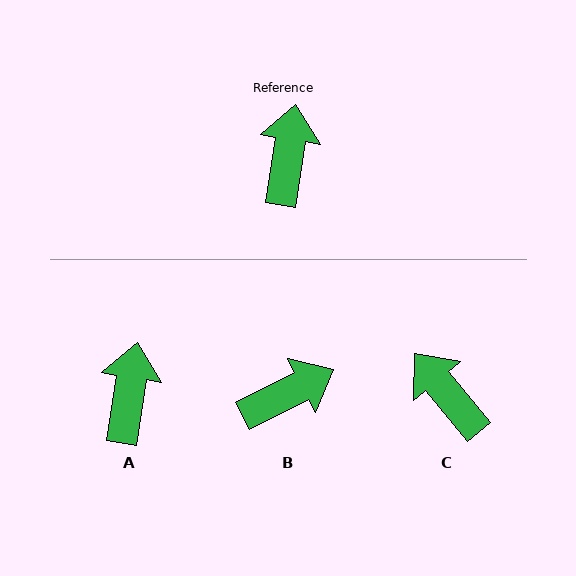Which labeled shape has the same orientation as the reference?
A.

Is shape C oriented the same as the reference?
No, it is off by about 48 degrees.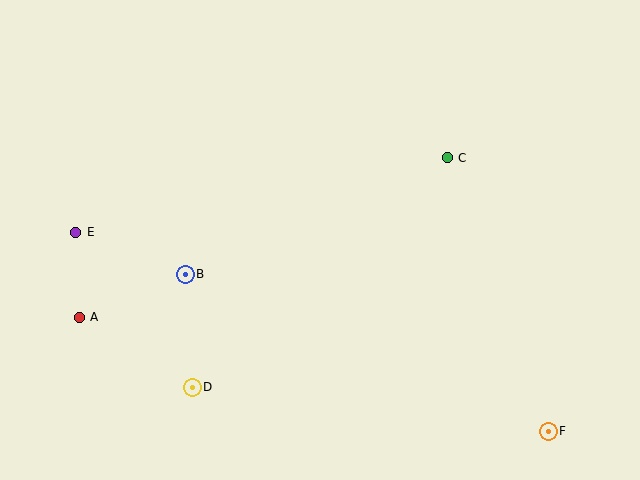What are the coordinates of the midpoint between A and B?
The midpoint between A and B is at (132, 296).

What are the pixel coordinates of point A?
Point A is at (79, 317).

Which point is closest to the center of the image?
Point B at (185, 274) is closest to the center.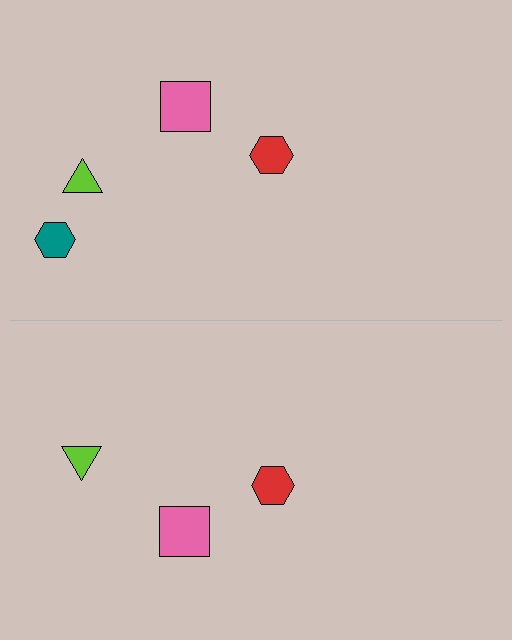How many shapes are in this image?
There are 7 shapes in this image.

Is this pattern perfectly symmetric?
No, the pattern is not perfectly symmetric. A teal hexagon is missing from the bottom side.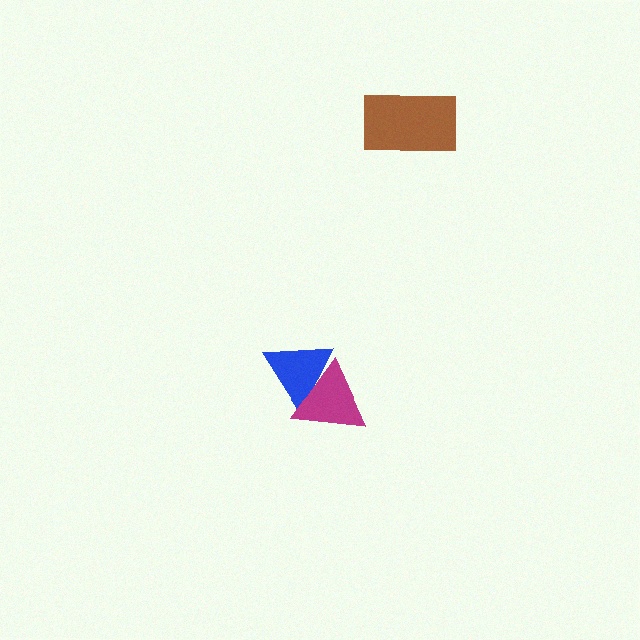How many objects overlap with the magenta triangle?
1 object overlaps with the magenta triangle.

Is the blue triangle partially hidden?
Yes, it is partially covered by another shape.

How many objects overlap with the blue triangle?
1 object overlaps with the blue triangle.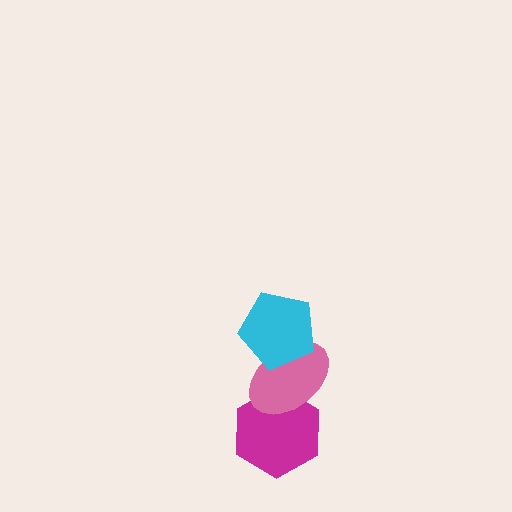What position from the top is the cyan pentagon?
The cyan pentagon is 1st from the top.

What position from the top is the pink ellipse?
The pink ellipse is 2nd from the top.